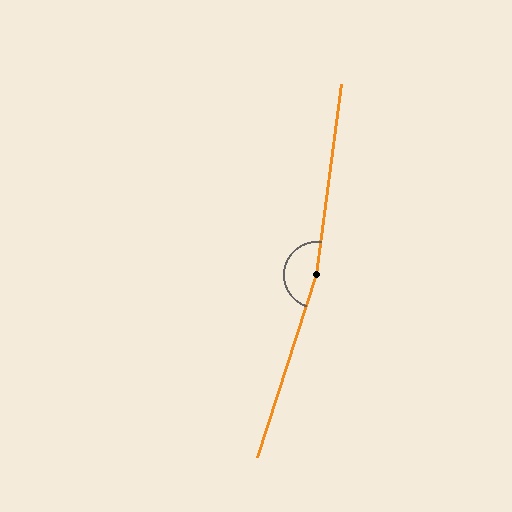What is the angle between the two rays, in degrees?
Approximately 169 degrees.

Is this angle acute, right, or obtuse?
It is obtuse.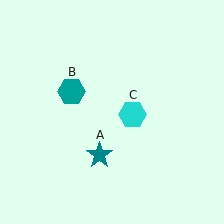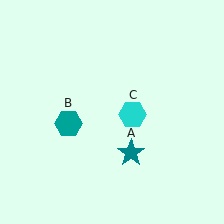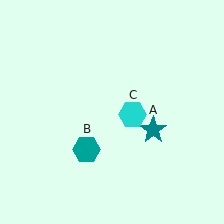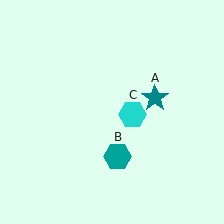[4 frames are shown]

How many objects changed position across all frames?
2 objects changed position: teal star (object A), teal hexagon (object B).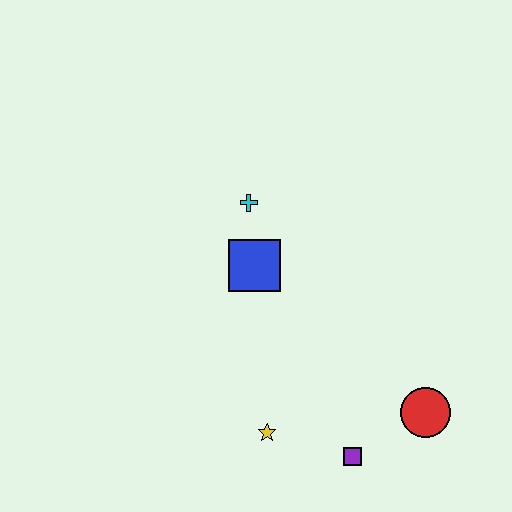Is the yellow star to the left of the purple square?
Yes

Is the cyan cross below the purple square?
No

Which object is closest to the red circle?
The purple square is closest to the red circle.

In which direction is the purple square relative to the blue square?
The purple square is below the blue square.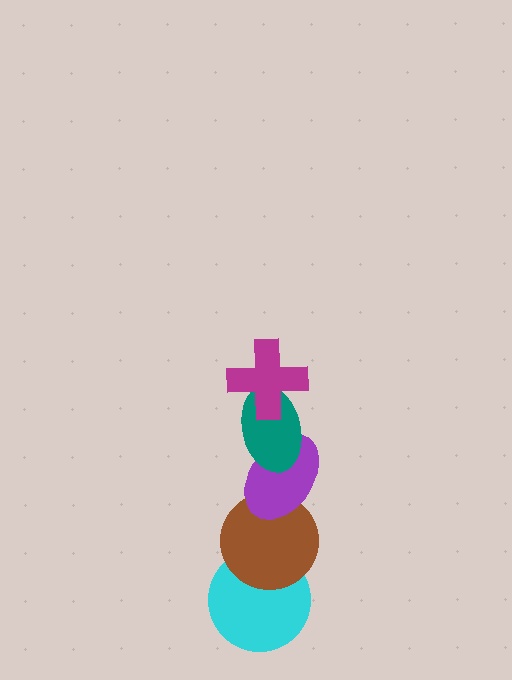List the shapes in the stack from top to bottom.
From top to bottom: the magenta cross, the teal ellipse, the purple ellipse, the brown circle, the cyan circle.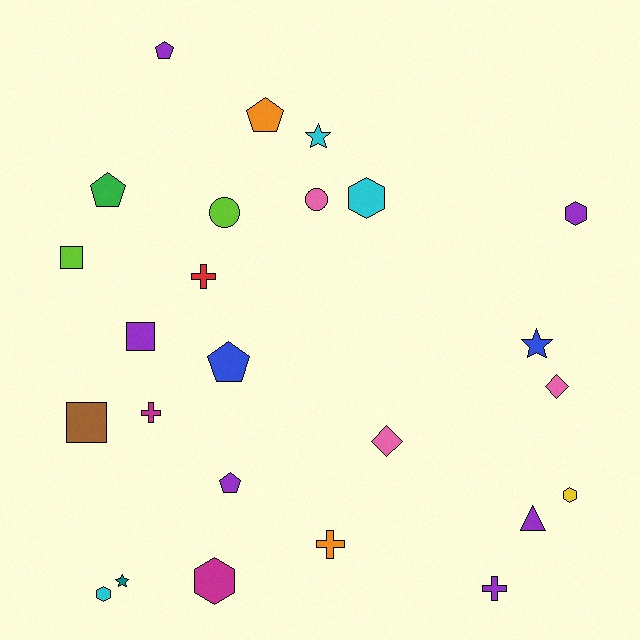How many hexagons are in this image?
There are 5 hexagons.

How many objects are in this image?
There are 25 objects.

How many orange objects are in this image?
There are 2 orange objects.